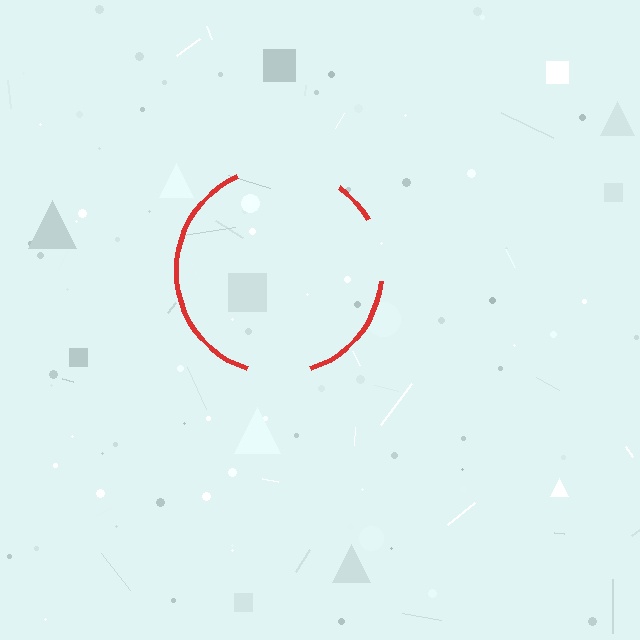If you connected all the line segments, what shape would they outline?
They would outline a circle.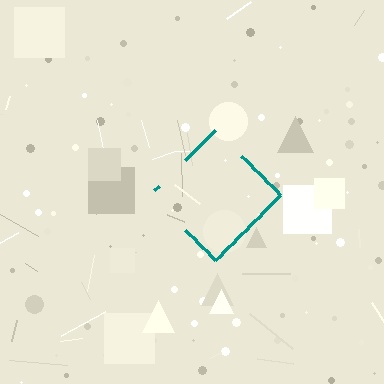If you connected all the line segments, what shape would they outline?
They would outline a diamond.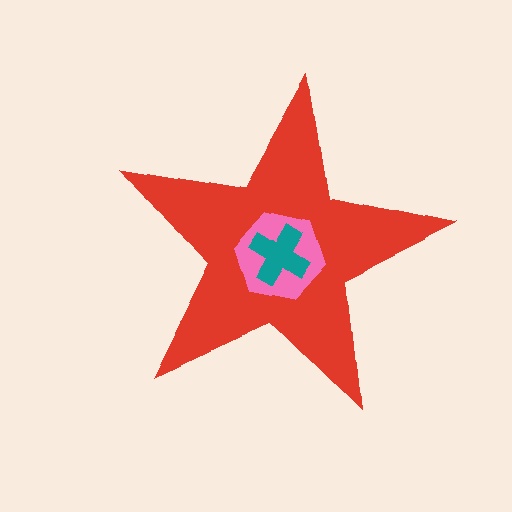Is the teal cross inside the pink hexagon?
Yes.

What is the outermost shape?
The red star.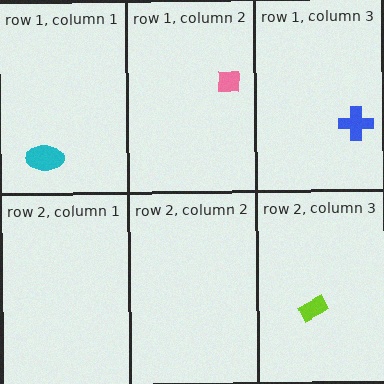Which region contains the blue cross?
The row 1, column 3 region.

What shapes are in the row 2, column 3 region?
The lime rectangle.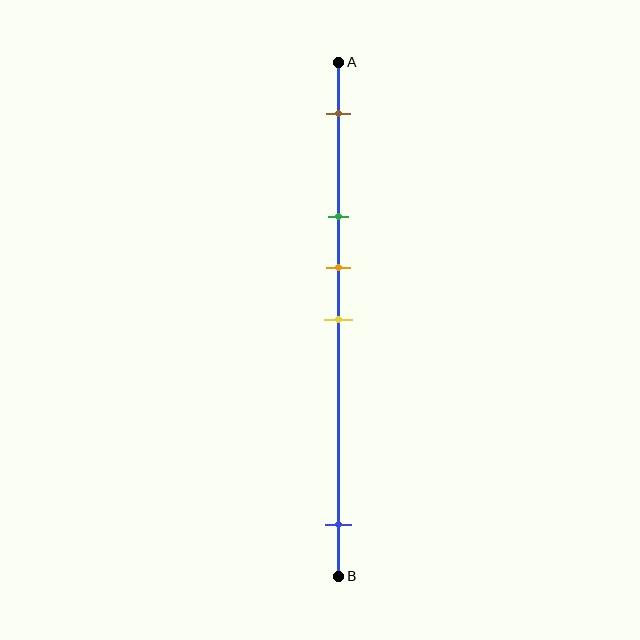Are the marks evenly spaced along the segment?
No, the marks are not evenly spaced.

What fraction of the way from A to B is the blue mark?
The blue mark is approximately 90% (0.9) of the way from A to B.